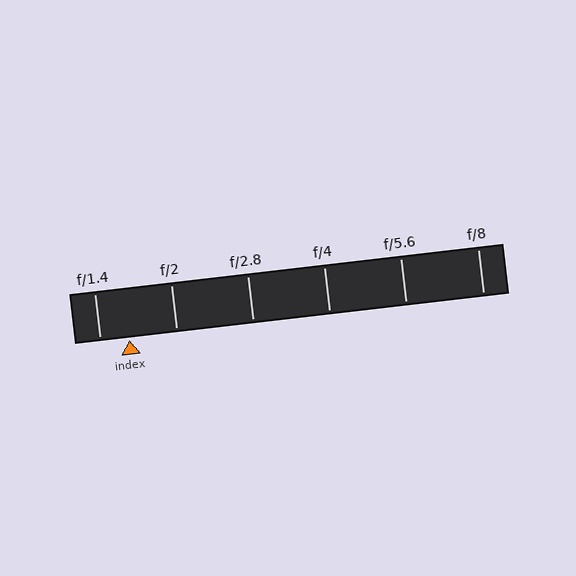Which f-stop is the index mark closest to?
The index mark is closest to f/1.4.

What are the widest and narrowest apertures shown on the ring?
The widest aperture shown is f/1.4 and the narrowest is f/8.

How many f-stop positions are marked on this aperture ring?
There are 6 f-stop positions marked.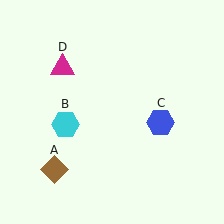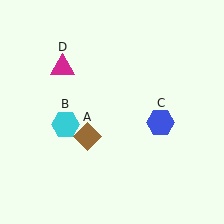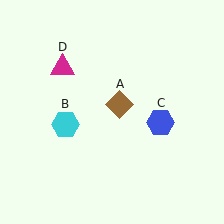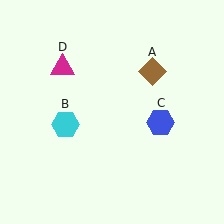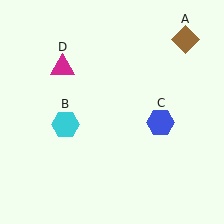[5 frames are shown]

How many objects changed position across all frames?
1 object changed position: brown diamond (object A).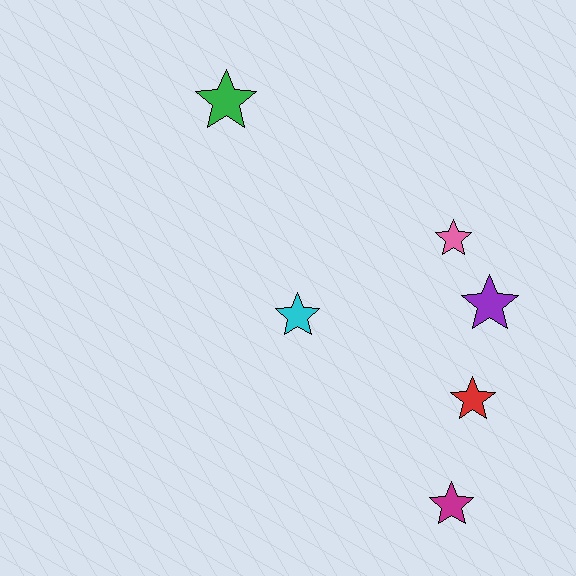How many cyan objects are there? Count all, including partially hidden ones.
There is 1 cyan object.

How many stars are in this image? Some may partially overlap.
There are 6 stars.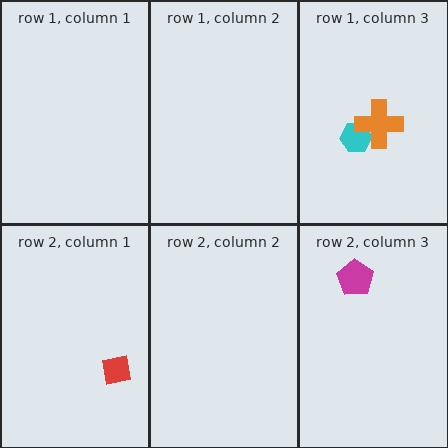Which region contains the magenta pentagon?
The row 2, column 3 region.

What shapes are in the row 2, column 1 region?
The red square.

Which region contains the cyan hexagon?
The row 1, column 3 region.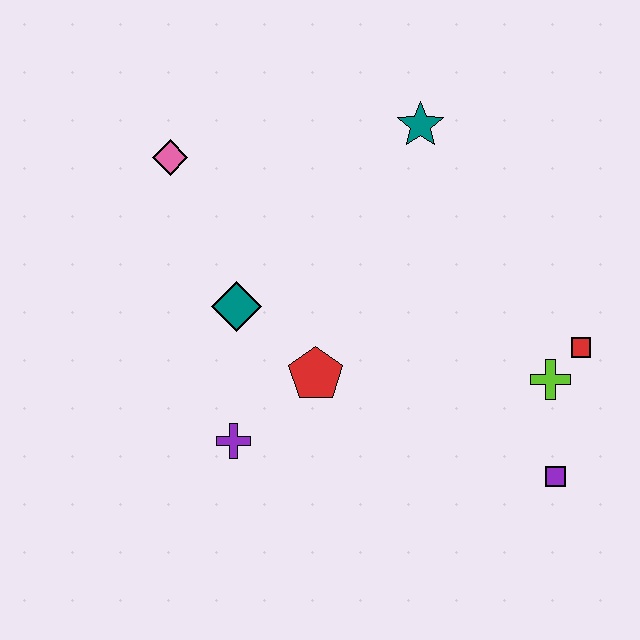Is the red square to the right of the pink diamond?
Yes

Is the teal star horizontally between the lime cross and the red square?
No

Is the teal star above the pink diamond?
Yes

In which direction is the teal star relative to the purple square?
The teal star is above the purple square.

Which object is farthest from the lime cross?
The pink diamond is farthest from the lime cross.